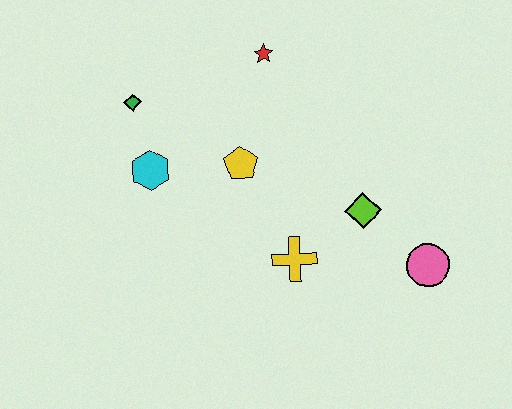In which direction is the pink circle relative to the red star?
The pink circle is below the red star.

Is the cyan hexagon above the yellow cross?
Yes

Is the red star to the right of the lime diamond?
No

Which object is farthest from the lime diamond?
The green diamond is farthest from the lime diamond.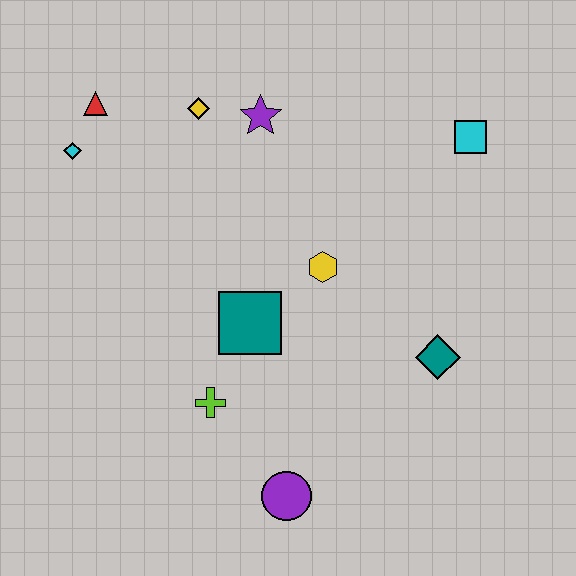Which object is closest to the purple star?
The yellow diamond is closest to the purple star.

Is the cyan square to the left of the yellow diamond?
No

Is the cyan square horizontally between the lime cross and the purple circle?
No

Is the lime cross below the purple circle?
No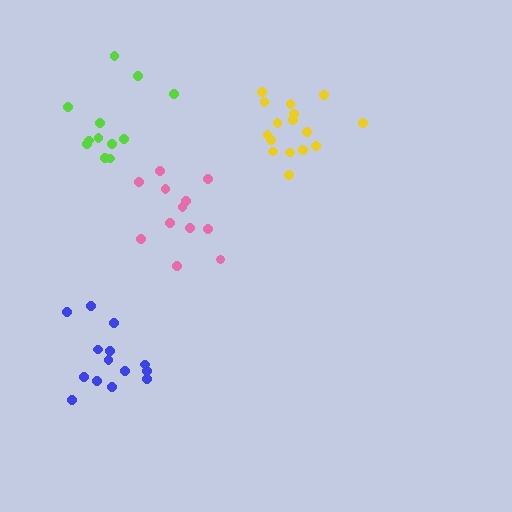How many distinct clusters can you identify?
There are 4 distinct clusters.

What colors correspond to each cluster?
The clusters are colored: pink, yellow, blue, lime.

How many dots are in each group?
Group 1: 12 dots, Group 2: 16 dots, Group 3: 14 dots, Group 4: 12 dots (54 total).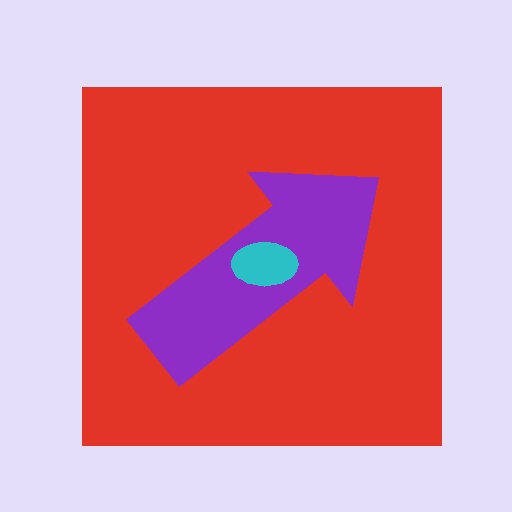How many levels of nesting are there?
3.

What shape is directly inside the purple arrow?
The cyan ellipse.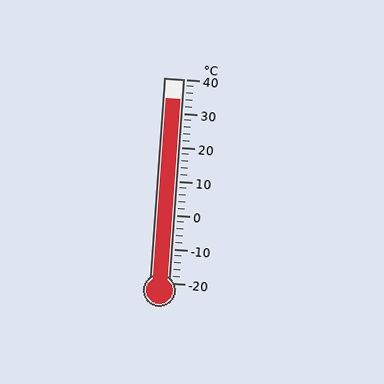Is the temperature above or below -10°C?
The temperature is above -10°C.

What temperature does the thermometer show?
The thermometer shows approximately 34°C.